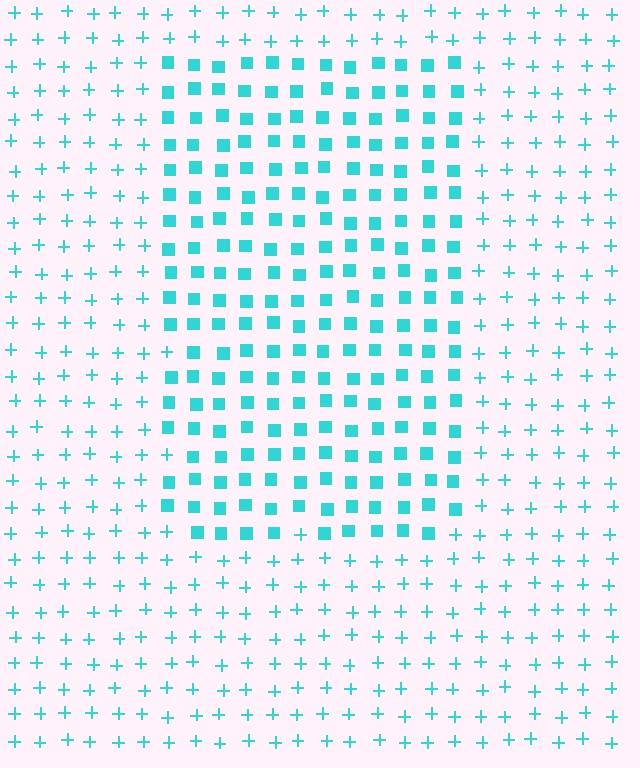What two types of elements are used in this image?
The image uses squares inside the rectangle region and plus signs outside it.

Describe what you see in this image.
The image is filled with small cyan elements arranged in a uniform grid. A rectangle-shaped region contains squares, while the surrounding area contains plus signs. The boundary is defined purely by the change in element shape.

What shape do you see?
I see a rectangle.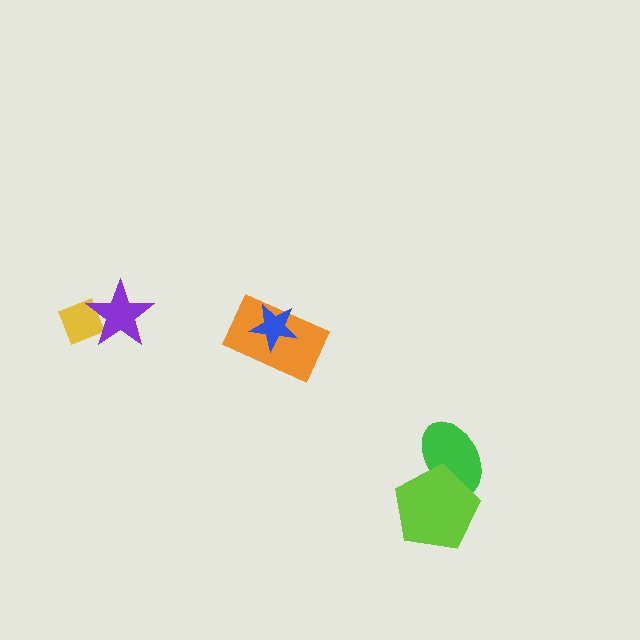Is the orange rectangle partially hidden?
Yes, it is partially covered by another shape.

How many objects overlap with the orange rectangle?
1 object overlaps with the orange rectangle.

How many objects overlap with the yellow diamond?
1 object overlaps with the yellow diamond.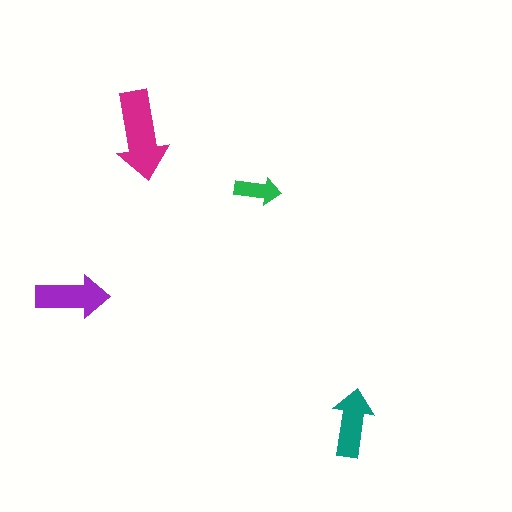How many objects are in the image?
There are 4 objects in the image.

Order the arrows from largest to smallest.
the magenta one, the purple one, the teal one, the green one.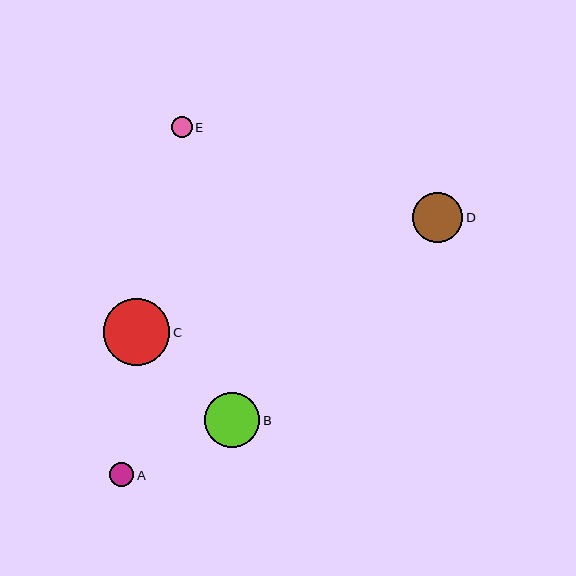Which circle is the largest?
Circle C is the largest with a size of approximately 67 pixels.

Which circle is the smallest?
Circle E is the smallest with a size of approximately 21 pixels.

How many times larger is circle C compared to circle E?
Circle C is approximately 3.2 times the size of circle E.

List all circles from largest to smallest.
From largest to smallest: C, B, D, A, E.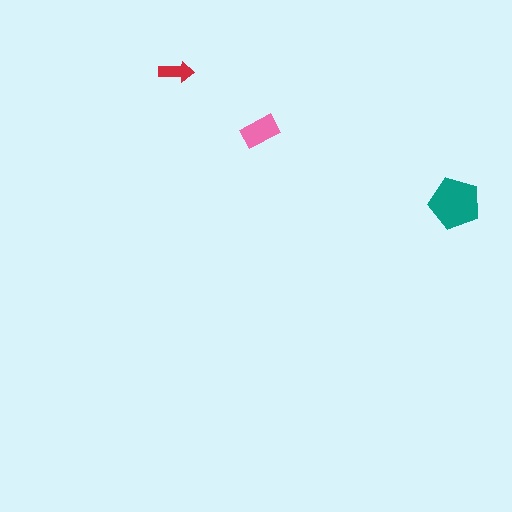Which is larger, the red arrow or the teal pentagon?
The teal pentagon.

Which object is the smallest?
The red arrow.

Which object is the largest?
The teal pentagon.